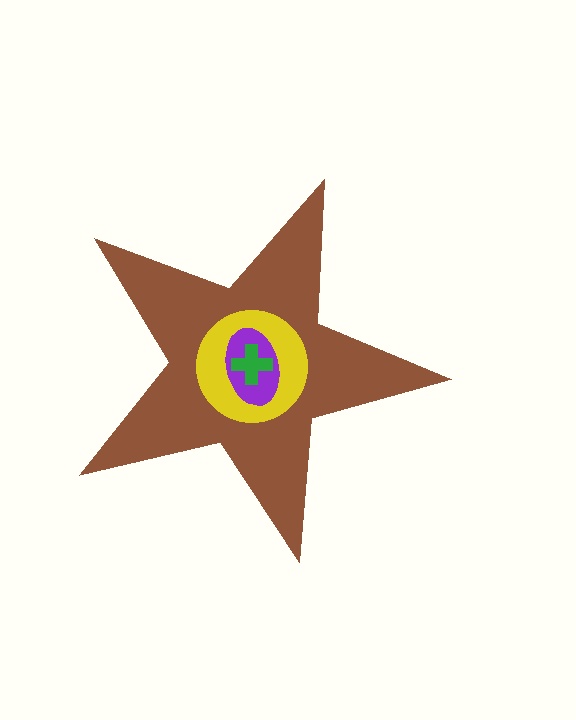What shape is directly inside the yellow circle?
The purple ellipse.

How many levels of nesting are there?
4.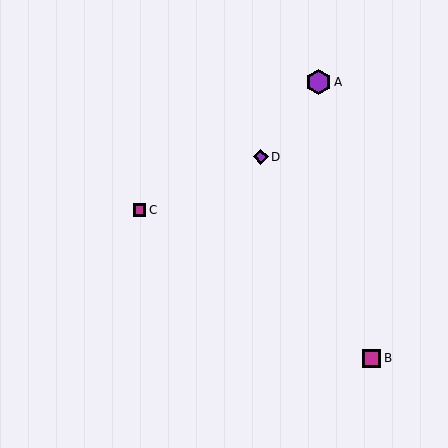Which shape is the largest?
The purple hexagon (labeled A) is the largest.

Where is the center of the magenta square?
The center of the magenta square is at (372, 358).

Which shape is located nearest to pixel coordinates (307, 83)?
The purple hexagon (labeled A) at (319, 82) is nearest to that location.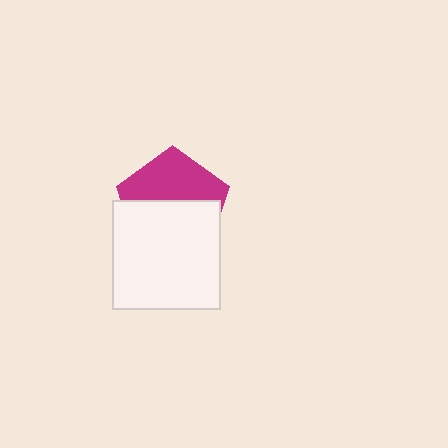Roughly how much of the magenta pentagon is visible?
A small part of it is visible (roughly 45%).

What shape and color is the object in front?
The object in front is a white square.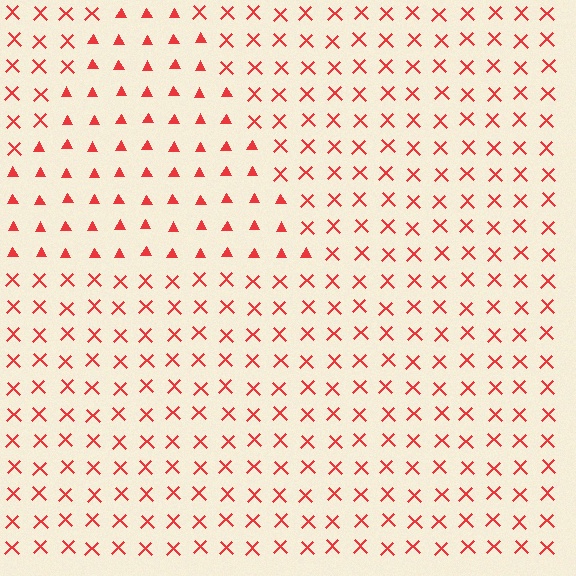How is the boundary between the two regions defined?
The boundary is defined by a change in element shape: triangles inside vs. X marks outside. All elements share the same color and spacing.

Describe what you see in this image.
The image is filled with small red elements arranged in a uniform grid. A triangle-shaped region contains triangles, while the surrounding area contains X marks. The boundary is defined purely by the change in element shape.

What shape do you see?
I see a triangle.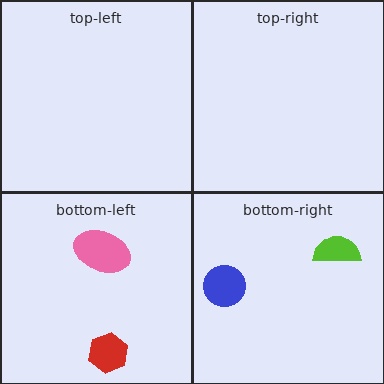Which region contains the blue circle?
The bottom-right region.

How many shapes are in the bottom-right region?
2.